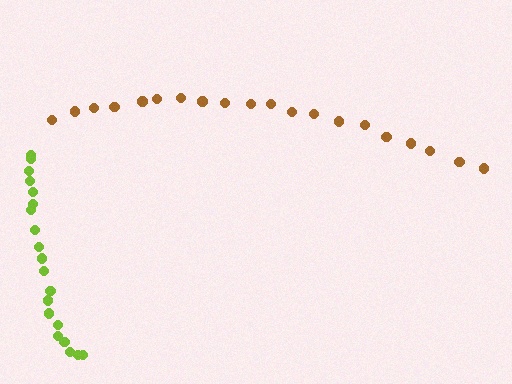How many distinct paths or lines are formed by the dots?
There are 2 distinct paths.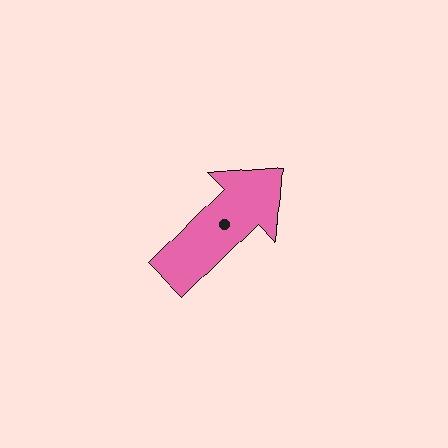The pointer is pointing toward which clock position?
Roughly 1 o'clock.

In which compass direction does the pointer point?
Northeast.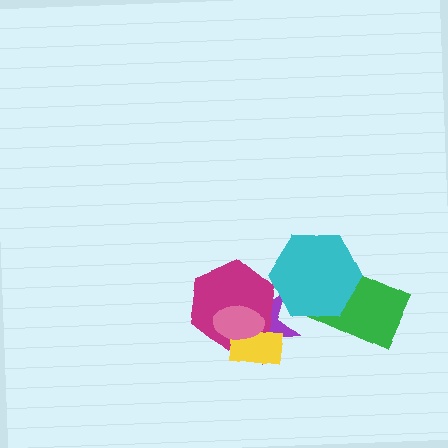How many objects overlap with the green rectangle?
1 object overlaps with the green rectangle.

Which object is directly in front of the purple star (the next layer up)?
The magenta hexagon is directly in front of the purple star.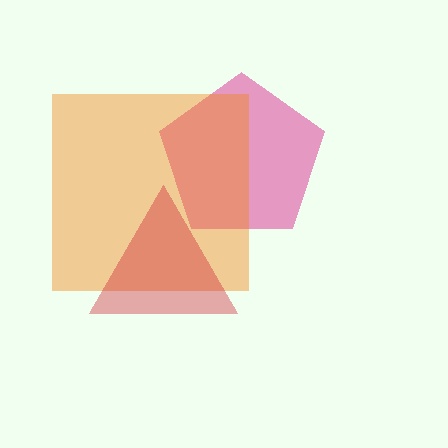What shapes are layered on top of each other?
The layered shapes are: a magenta pentagon, an orange square, a red triangle.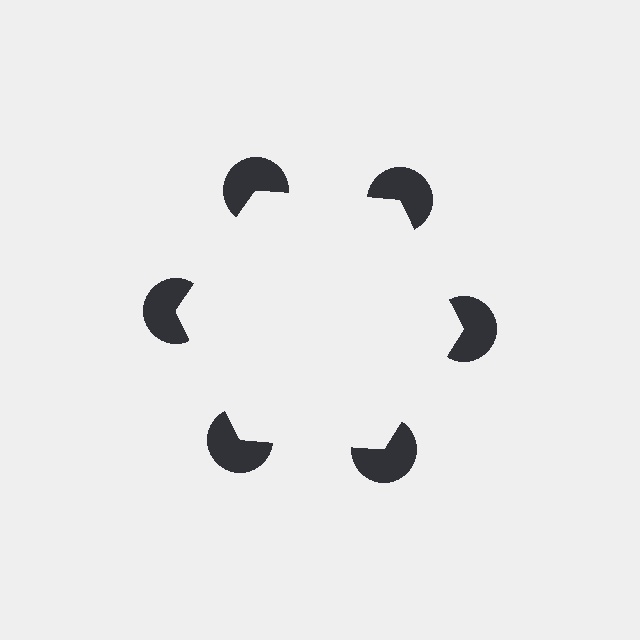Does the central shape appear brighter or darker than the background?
It typically appears slightly brighter than the background, even though no actual brightness change is drawn.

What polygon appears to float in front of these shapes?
An illusory hexagon — its edges are inferred from the aligned wedge cuts in the pac-man discs, not physically drawn.